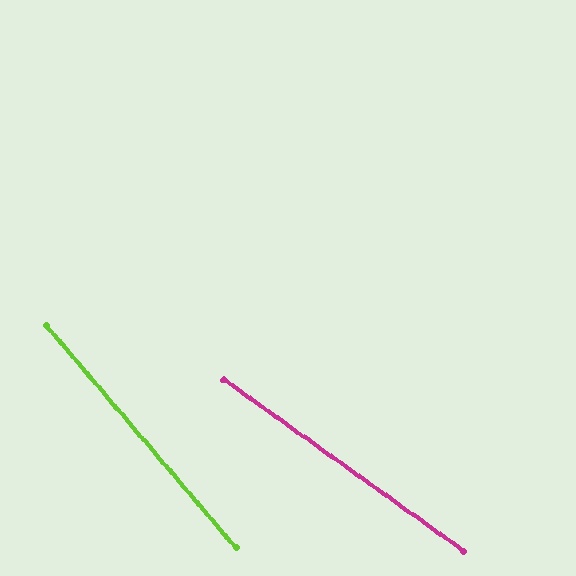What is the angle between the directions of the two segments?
Approximately 14 degrees.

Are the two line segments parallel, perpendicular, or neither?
Neither parallel nor perpendicular — they differ by about 14°.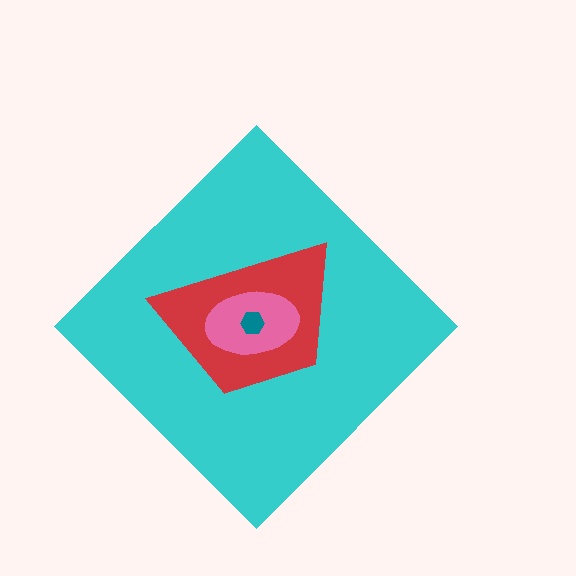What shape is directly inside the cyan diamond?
The red trapezoid.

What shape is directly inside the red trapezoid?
The pink ellipse.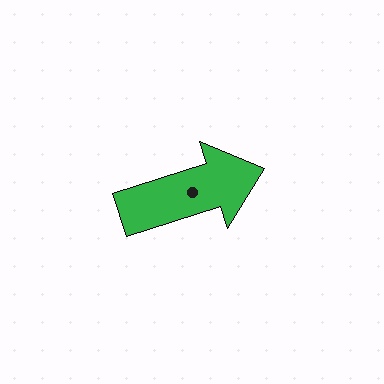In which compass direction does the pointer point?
East.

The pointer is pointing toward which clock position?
Roughly 2 o'clock.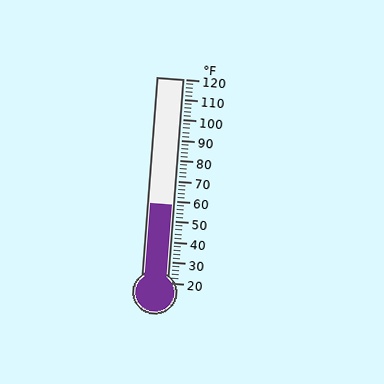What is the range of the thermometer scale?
The thermometer scale ranges from 20°F to 120°F.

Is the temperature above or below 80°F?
The temperature is below 80°F.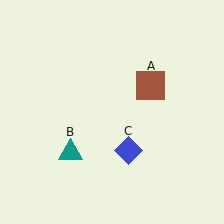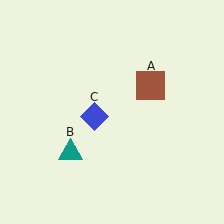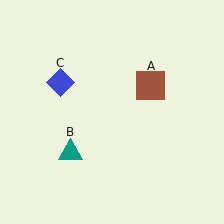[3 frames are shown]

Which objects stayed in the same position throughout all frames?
Brown square (object A) and teal triangle (object B) remained stationary.